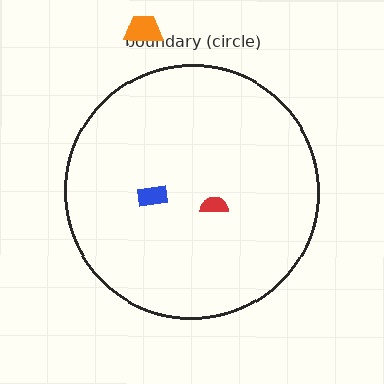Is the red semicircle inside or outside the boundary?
Inside.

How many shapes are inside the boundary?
2 inside, 1 outside.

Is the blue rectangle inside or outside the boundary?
Inside.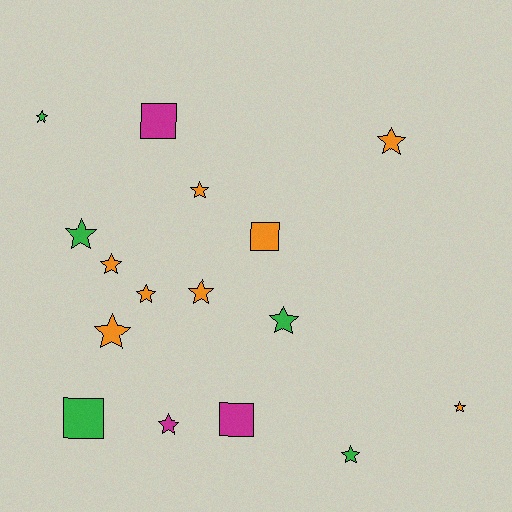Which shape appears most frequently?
Star, with 12 objects.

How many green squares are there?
There is 1 green square.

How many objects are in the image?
There are 16 objects.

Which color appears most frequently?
Orange, with 8 objects.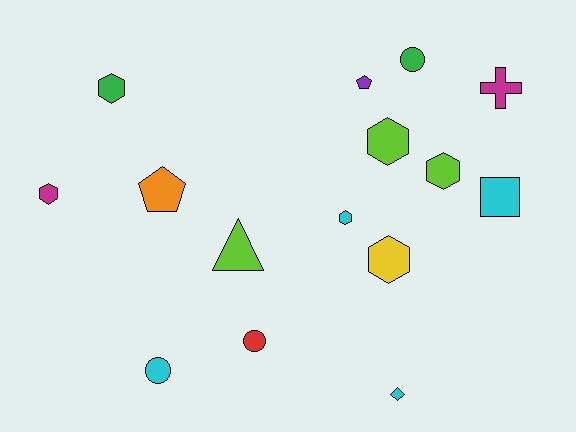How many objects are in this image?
There are 15 objects.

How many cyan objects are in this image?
There are 4 cyan objects.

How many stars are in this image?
There are no stars.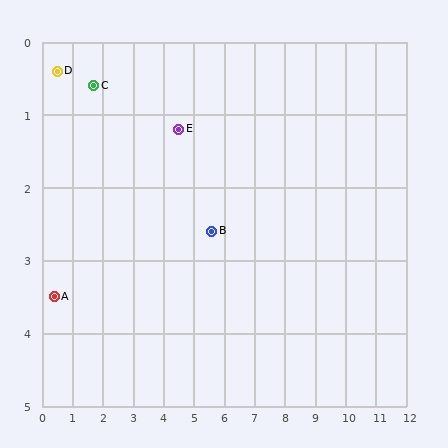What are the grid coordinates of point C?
Point C is at approximately (1.7, 0.6).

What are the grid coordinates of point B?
Point B is at approximately (5.6, 2.6).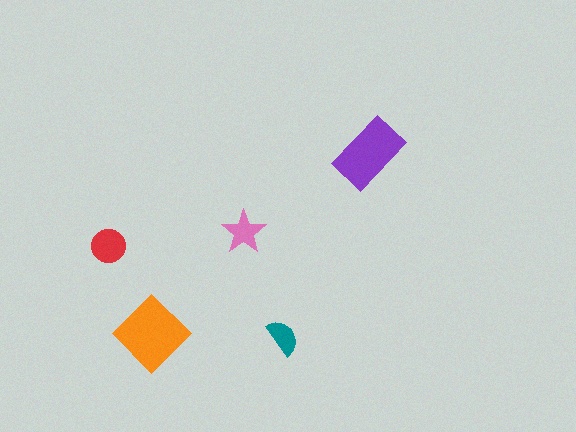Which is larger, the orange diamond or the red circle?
The orange diamond.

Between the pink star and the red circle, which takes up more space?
The red circle.